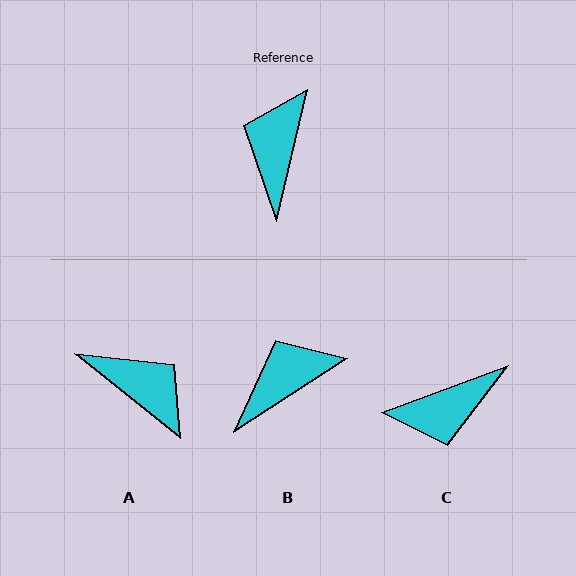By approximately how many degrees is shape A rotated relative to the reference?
Approximately 115 degrees clockwise.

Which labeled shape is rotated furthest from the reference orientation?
C, about 124 degrees away.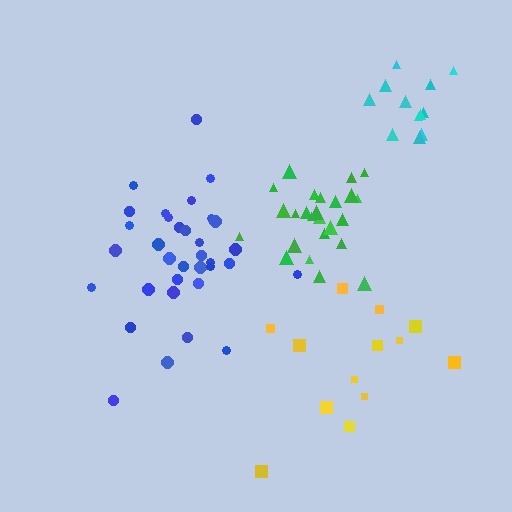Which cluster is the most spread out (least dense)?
Yellow.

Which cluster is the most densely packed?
Green.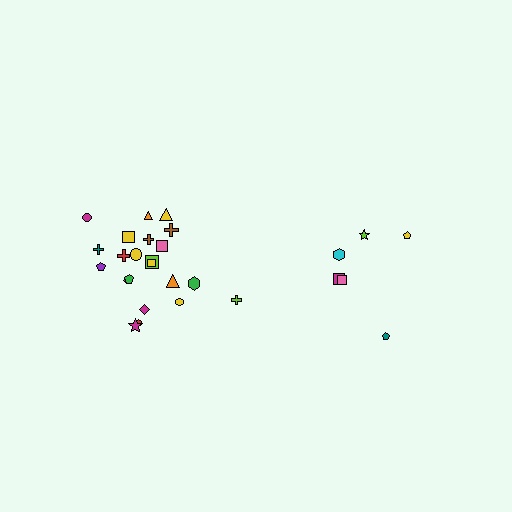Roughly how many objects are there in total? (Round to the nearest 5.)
Roughly 30 objects in total.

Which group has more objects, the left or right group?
The left group.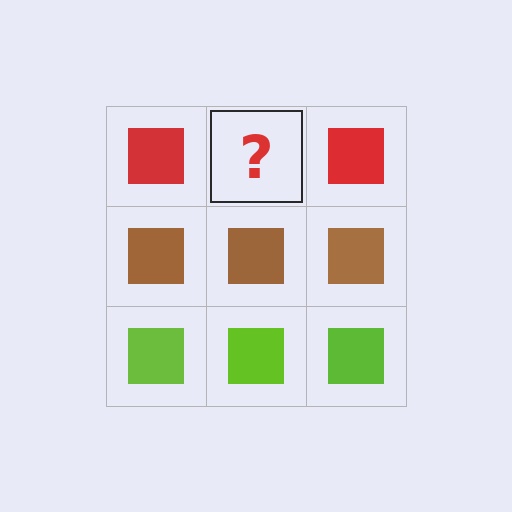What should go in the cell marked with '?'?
The missing cell should contain a red square.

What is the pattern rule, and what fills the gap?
The rule is that each row has a consistent color. The gap should be filled with a red square.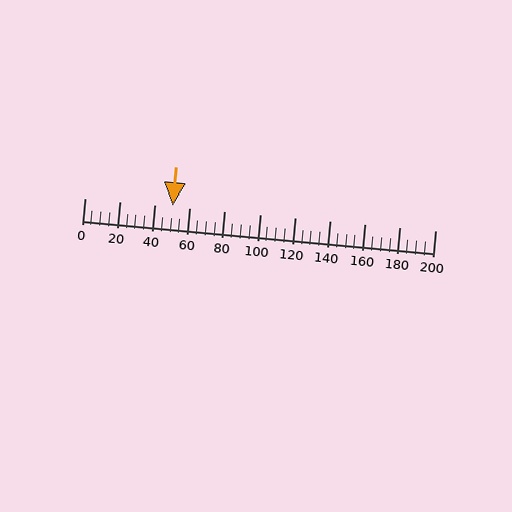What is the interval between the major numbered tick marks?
The major tick marks are spaced 20 units apart.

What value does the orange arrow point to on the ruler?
The orange arrow points to approximately 50.